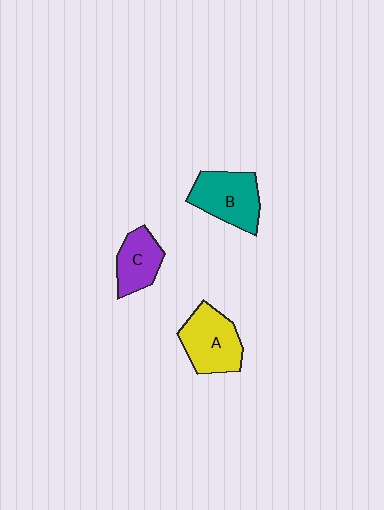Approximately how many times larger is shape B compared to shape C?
Approximately 1.4 times.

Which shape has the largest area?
Shape B (teal).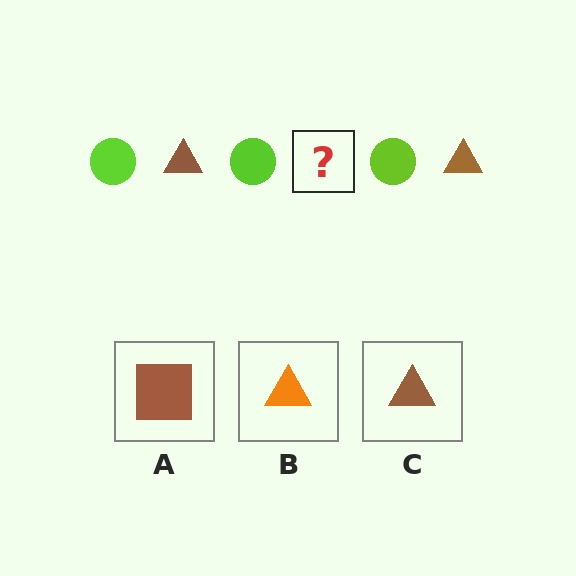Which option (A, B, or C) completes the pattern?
C.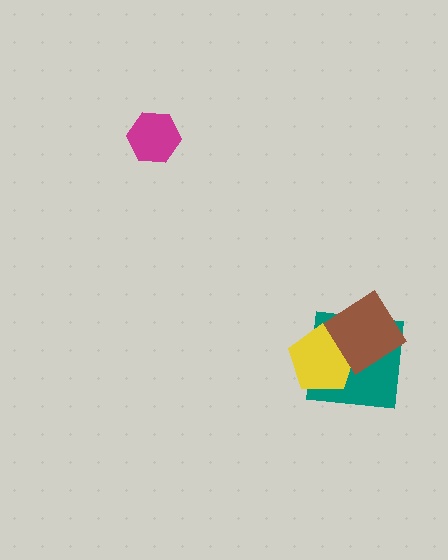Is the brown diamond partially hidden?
No, no other shape covers it.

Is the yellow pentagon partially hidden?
Yes, it is partially covered by another shape.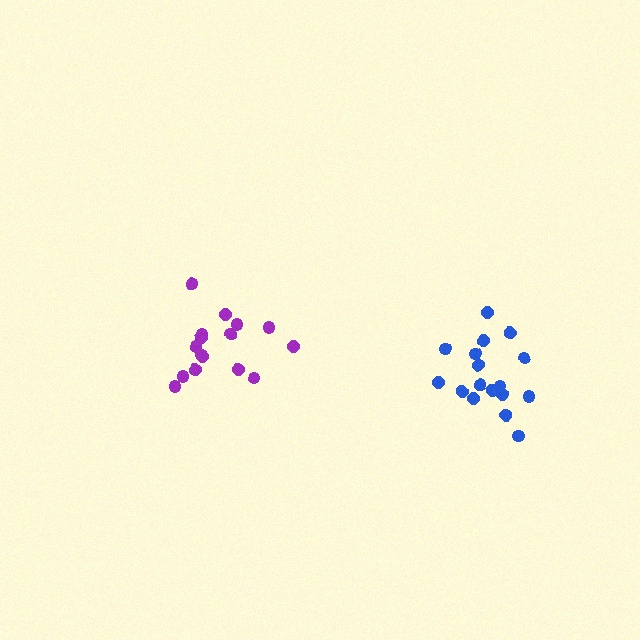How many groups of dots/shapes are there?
There are 2 groups.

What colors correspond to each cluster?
The clusters are colored: blue, purple.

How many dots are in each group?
Group 1: 17 dots, Group 2: 16 dots (33 total).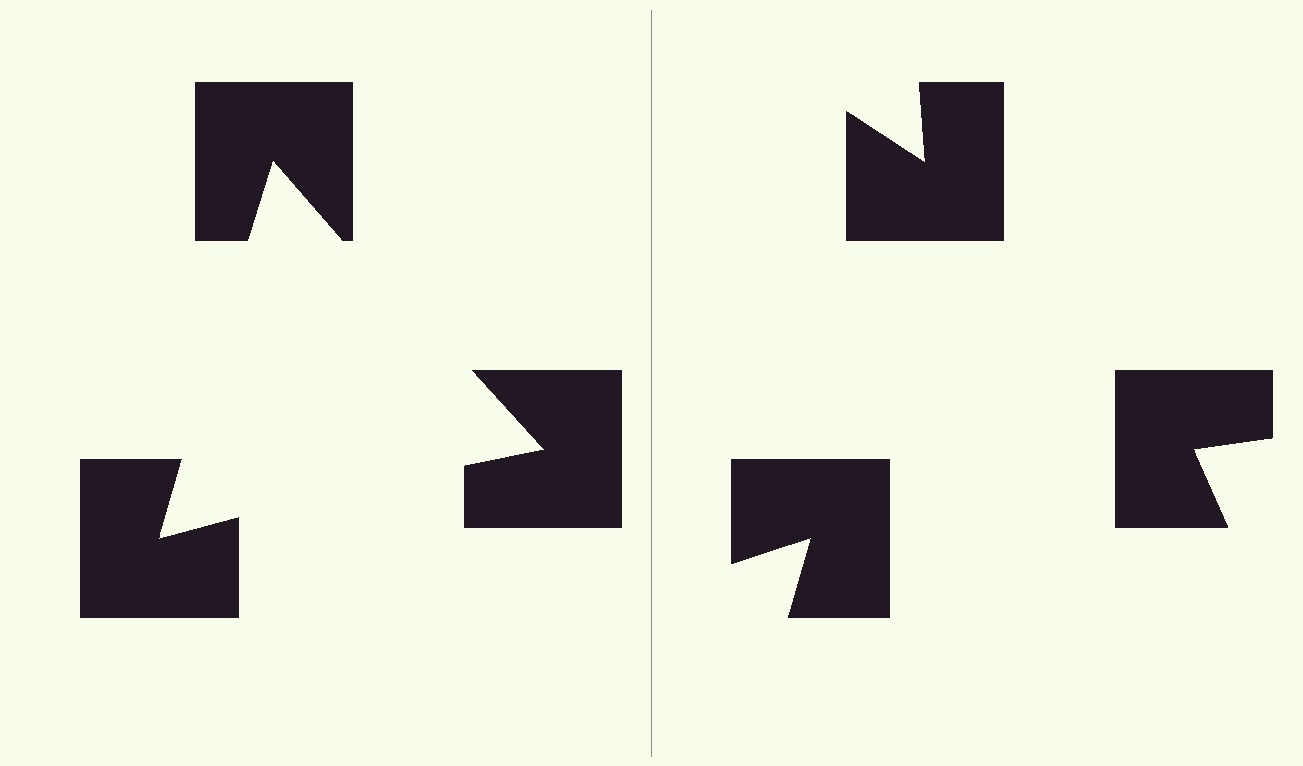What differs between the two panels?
The notched squares are positioned identically on both sides; only the wedge orientations differ. On the left they align to a triangle; on the right they are misaligned.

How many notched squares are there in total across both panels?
6 — 3 on each side.